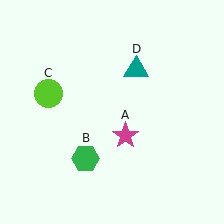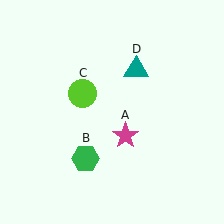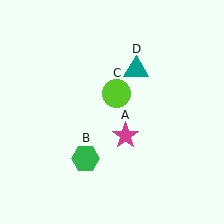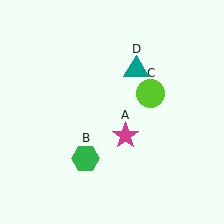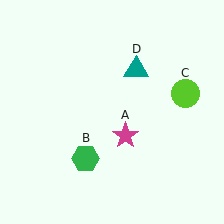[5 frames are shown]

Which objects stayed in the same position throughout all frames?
Magenta star (object A) and green hexagon (object B) and teal triangle (object D) remained stationary.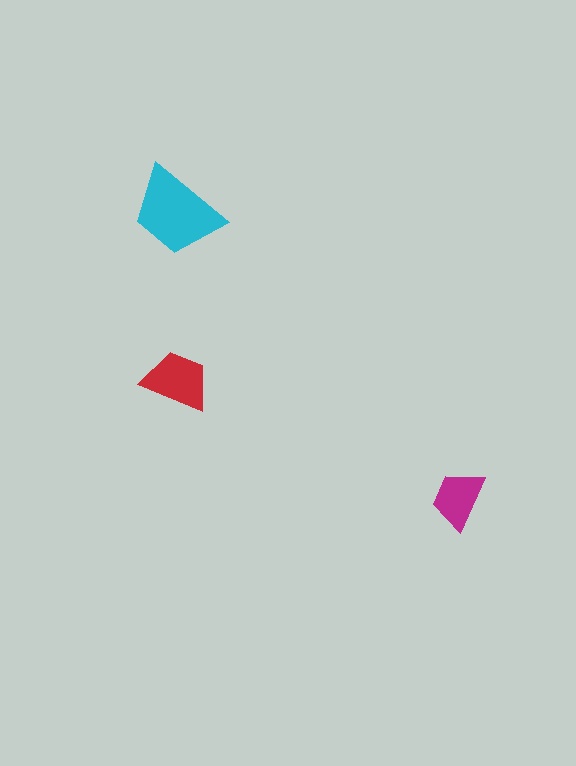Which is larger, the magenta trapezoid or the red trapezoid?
The red one.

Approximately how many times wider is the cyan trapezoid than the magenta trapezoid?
About 1.5 times wider.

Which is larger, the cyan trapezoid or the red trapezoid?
The cyan one.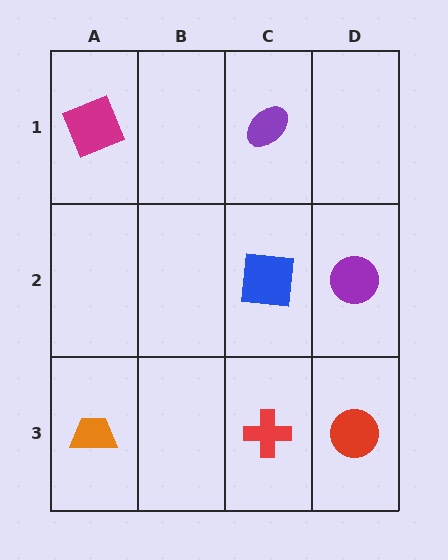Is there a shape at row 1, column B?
No, that cell is empty.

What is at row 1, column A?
A magenta square.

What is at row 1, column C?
A purple ellipse.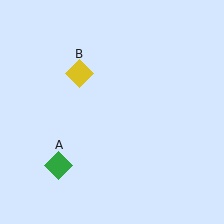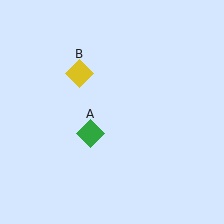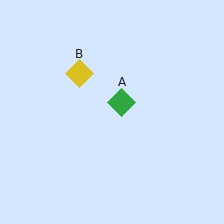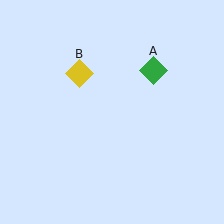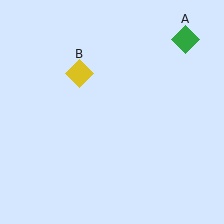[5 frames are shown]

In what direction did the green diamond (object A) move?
The green diamond (object A) moved up and to the right.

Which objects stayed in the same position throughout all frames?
Yellow diamond (object B) remained stationary.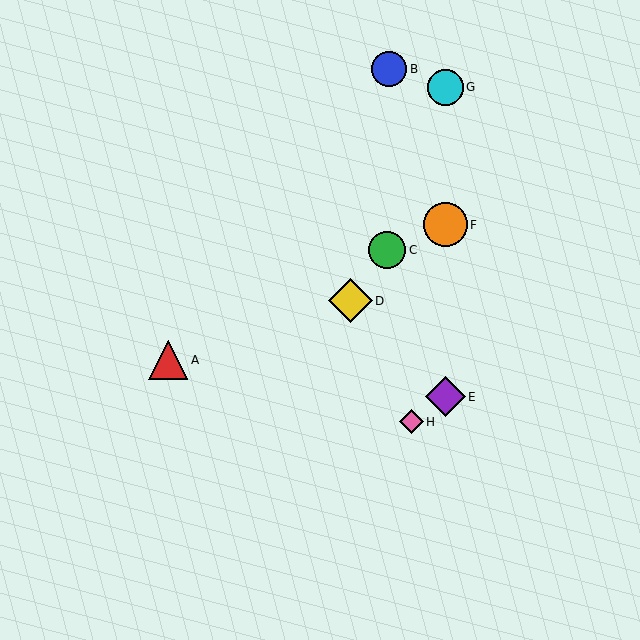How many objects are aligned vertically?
3 objects (E, F, G) are aligned vertically.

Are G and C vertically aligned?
No, G is at x≈445 and C is at x≈387.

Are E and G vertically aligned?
Yes, both are at x≈445.